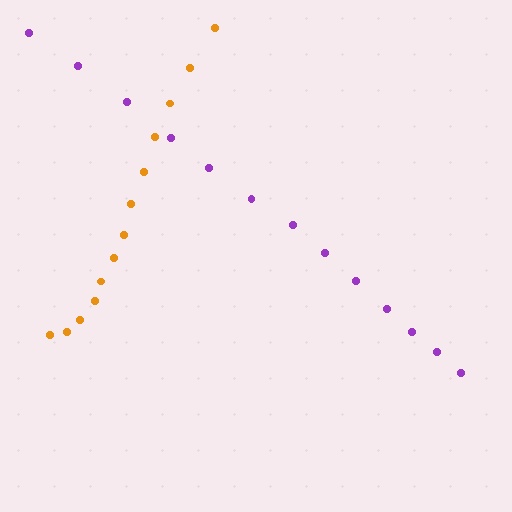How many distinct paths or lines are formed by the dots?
There are 2 distinct paths.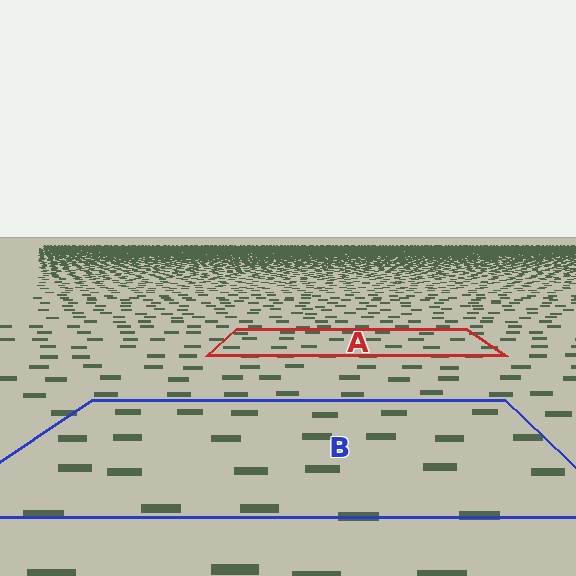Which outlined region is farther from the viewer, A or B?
Region A is farther from the viewer — the texture elements inside it appear smaller and more densely packed.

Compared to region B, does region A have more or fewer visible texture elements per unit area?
Region A has more texture elements per unit area — they are packed more densely because it is farther away.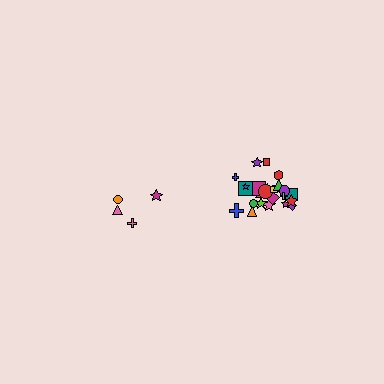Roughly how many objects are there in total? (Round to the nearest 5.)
Roughly 30 objects in total.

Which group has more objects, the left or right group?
The right group.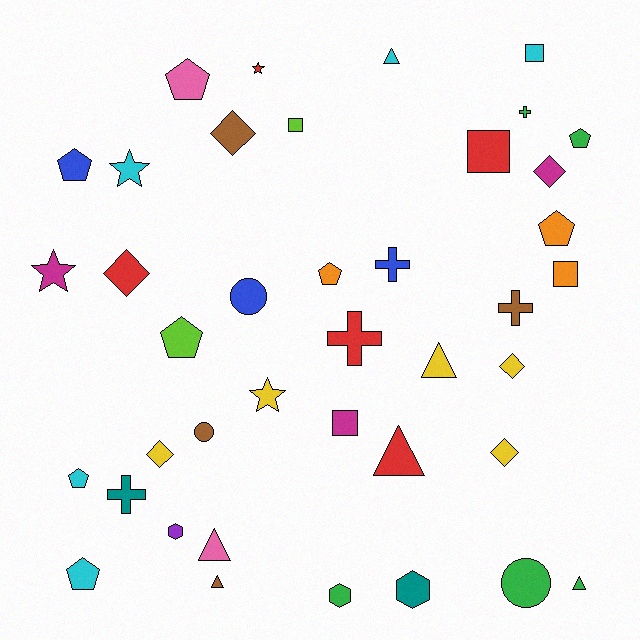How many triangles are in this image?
There are 6 triangles.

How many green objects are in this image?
There are 5 green objects.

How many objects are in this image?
There are 40 objects.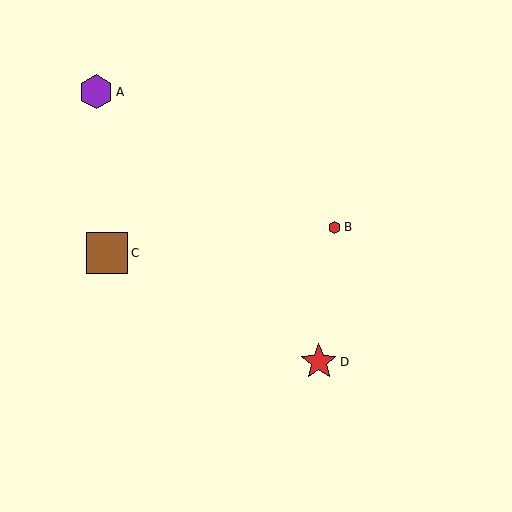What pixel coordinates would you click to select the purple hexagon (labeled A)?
Click at (96, 92) to select the purple hexagon A.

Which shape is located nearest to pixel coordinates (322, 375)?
The red star (labeled D) at (319, 362) is nearest to that location.